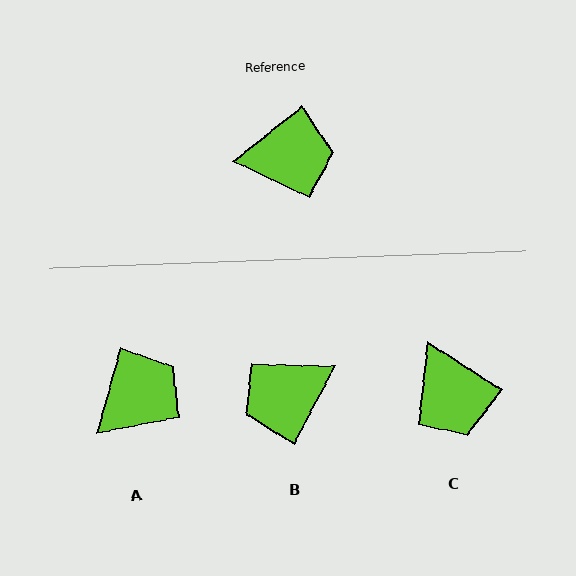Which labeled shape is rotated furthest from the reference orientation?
B, about 156 degrees away.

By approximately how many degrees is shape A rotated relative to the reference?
Approximately 36 degrees counter-clockwise.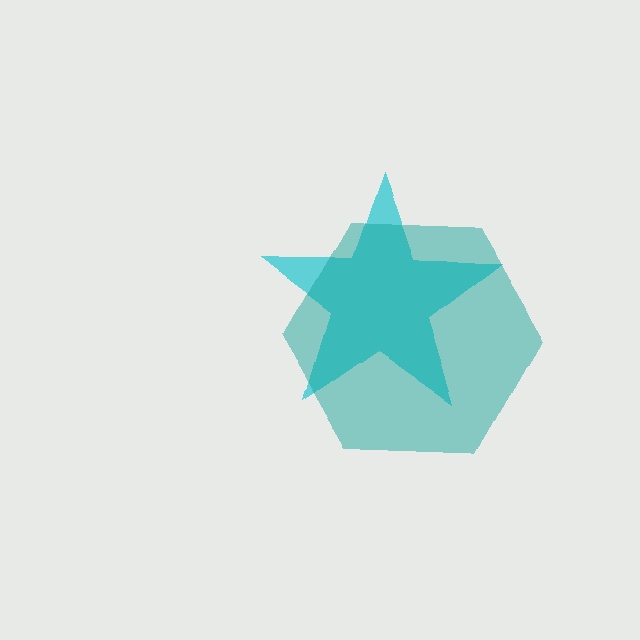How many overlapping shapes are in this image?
There are 2 overlapping shapes in the image.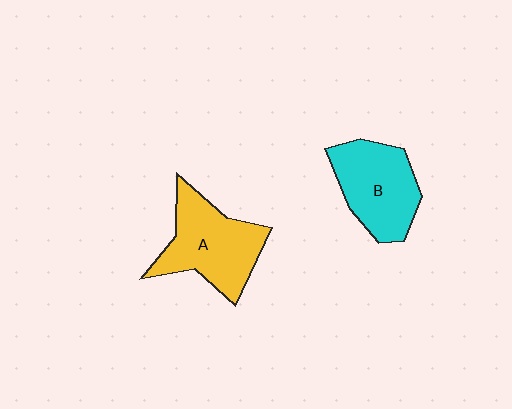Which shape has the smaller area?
Shape B (cyan).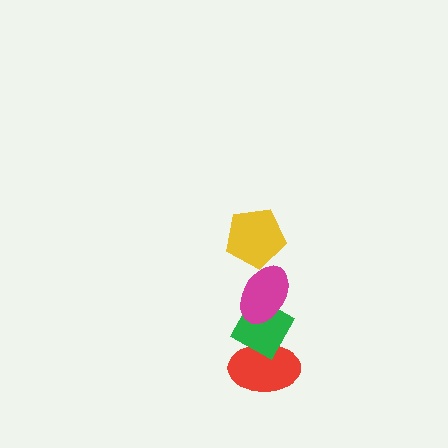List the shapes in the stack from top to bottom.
From top to bottom: the yellow pentagon, the magenta ellipse, the green diamond, the red ellipse.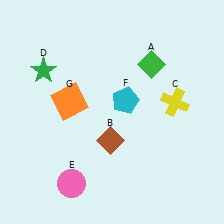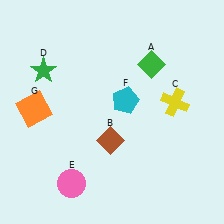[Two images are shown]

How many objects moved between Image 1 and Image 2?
1 object moved between the two images.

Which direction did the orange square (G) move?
The orange square (G) moved left.